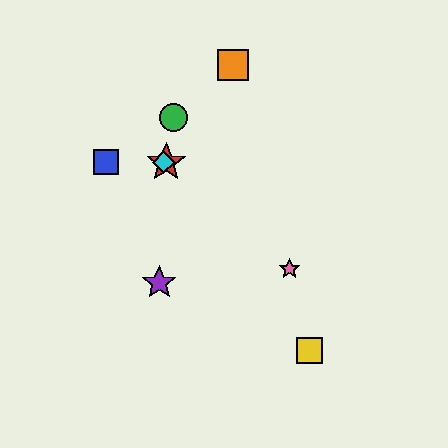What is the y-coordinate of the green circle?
The green circle is at y≈118.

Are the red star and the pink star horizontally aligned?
No, the red star is at y≈162 and the pink star is at y≈269.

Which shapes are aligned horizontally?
The red star, the blue square, the cyan diamond are aligned horizontally.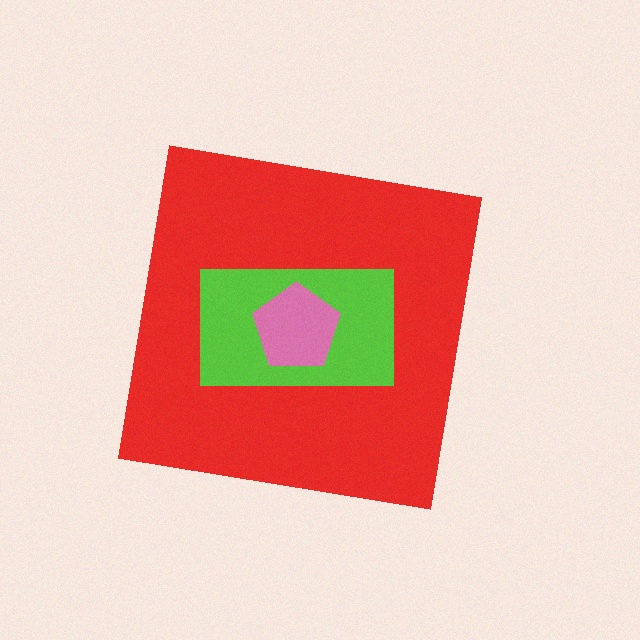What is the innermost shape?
The pink pentagon.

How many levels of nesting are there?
3.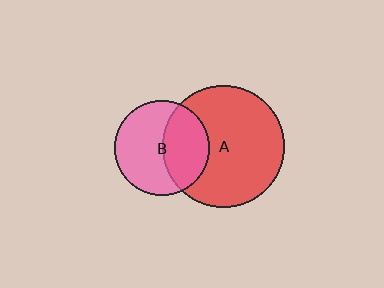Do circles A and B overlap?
Yes.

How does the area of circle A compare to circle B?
Approximately 1.6 times.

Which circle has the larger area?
Circle A (red).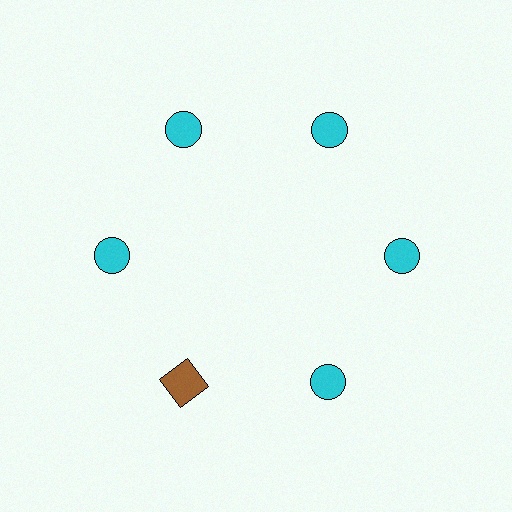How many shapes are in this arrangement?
There are 6 shapes arranged in a ring pattern.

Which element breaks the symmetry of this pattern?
The brown square at roughly the 7 o'clock position breaks the symmetry. All other shapes are cyan circles.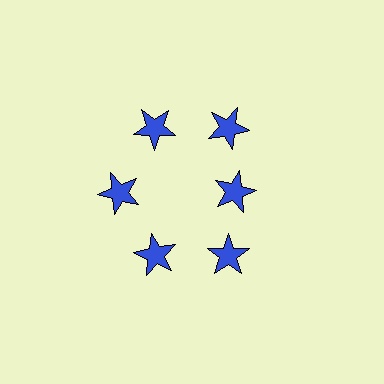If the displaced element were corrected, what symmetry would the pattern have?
It would have 6-fold rotational symmetry — the pattern would map onto itself every 60 degrees.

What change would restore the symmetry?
The symmetry would be restored by moving it outward, back onto the ring so that all 6 stars sit at equal angles and equal distance from the center.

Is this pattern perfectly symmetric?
No. The 6 blue stars are arranged in a ring, but one element near the 3 o'clock position is pulled inward toward the center, breaking the 6-fold rotational symmetry.